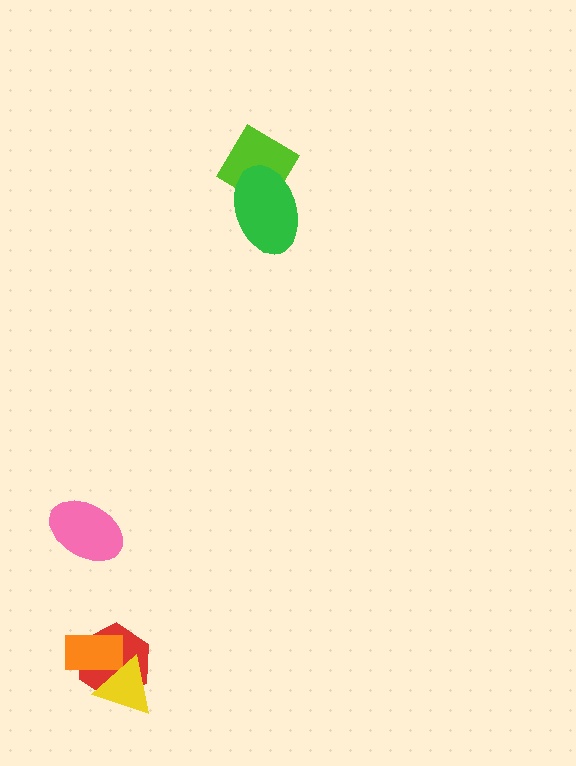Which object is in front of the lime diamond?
The green ellipse is in front of the lime diamond.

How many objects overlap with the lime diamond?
1 object overlaps with the lime diamond.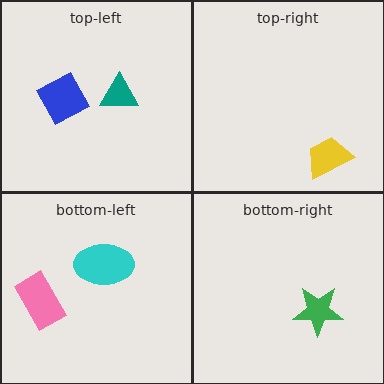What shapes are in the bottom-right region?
The green star.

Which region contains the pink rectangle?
The bottom-left region.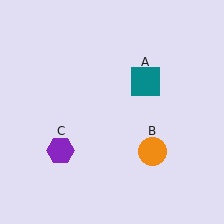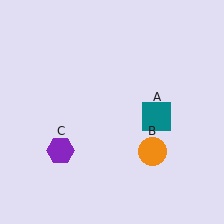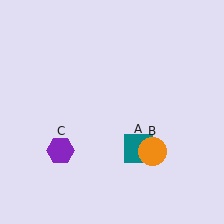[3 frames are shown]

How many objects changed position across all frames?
1 object changed position: teal square (object A).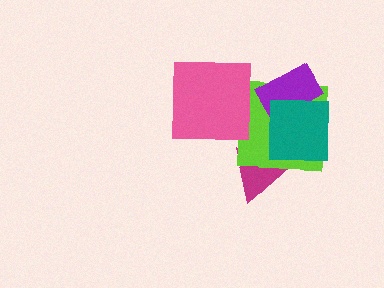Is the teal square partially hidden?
No, no other shape covers it.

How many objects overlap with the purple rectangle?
2 objects overlap with the purple rectangle.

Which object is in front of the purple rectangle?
The teal square is in front of the purple rectangle.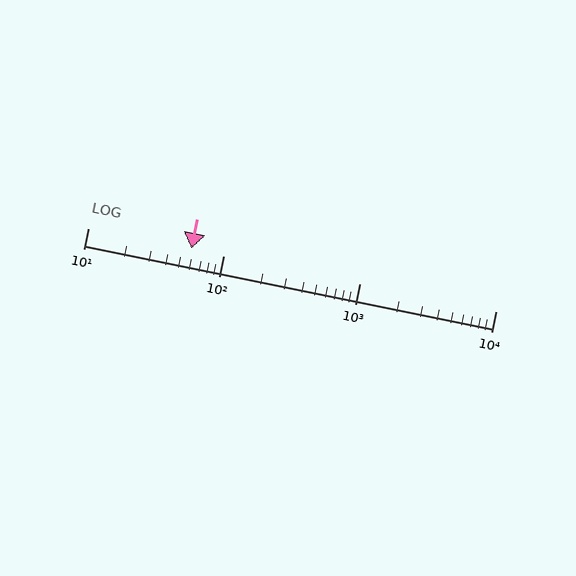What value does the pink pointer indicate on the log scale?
The pointer indicates approximately 58.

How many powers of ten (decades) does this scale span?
The scale spans 3 decades, from 10 to 10000.